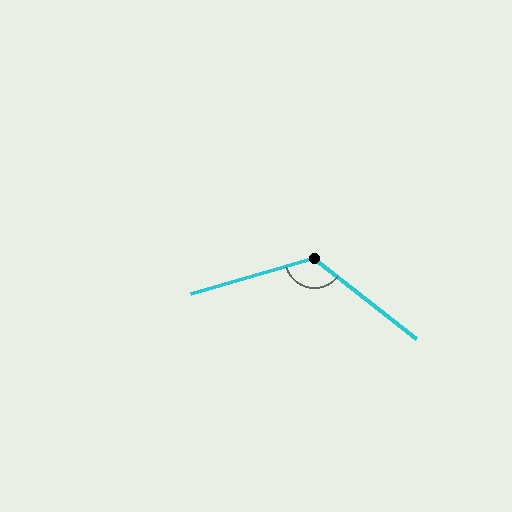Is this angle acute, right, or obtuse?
It is obtuse.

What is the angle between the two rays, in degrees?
Approximately 125 degrees.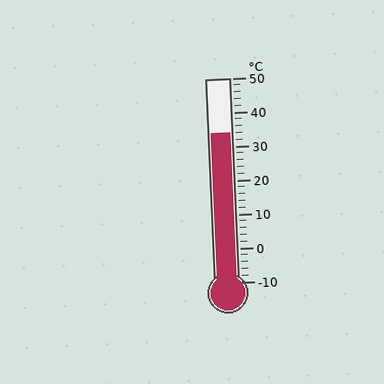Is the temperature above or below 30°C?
The temperature is above 30°C.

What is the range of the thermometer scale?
The thermometer scale ranges from -10°C to 50°C.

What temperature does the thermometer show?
The thermometer shows approximately 34°C.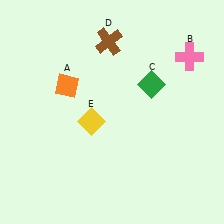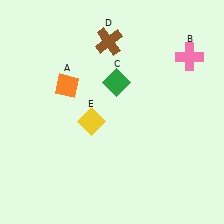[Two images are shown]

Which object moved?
The green diamond (C) moved left.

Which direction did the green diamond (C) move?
The green diamond (C) moved left.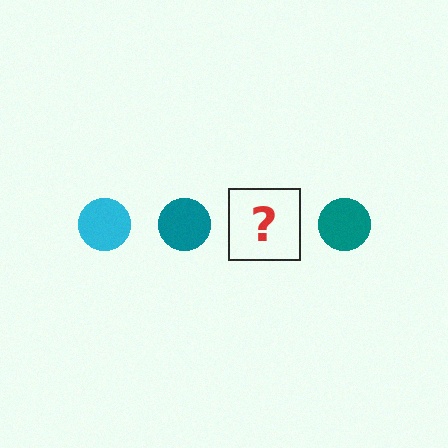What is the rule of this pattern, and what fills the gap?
The rule is that the pattern cycles through cyan, teal circles. The gap should be filled with a cyan circle.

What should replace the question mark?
The question mark should be replaced with a cyan circle.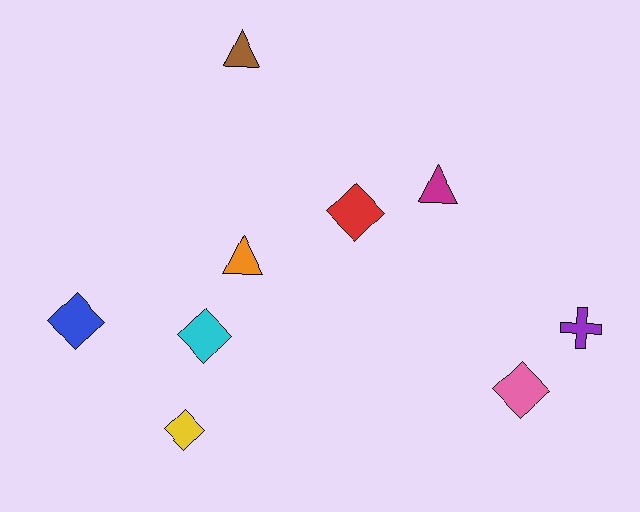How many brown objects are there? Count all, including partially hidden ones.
There is 1 brown object.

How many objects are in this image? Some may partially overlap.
There are 9 objects.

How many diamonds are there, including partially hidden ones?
There are 5 diamonds.